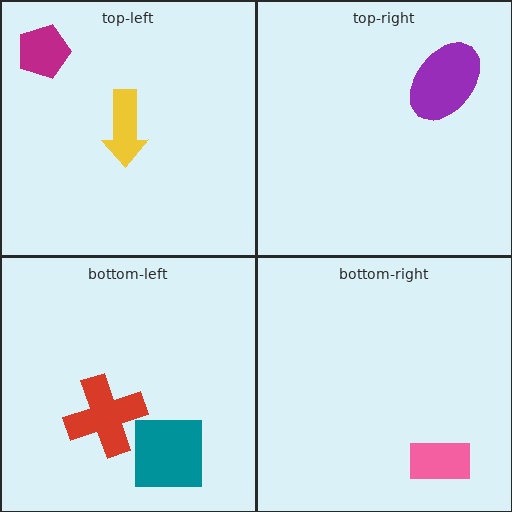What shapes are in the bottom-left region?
The teal square, the red cross.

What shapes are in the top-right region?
The purple ellipse.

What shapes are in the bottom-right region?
The pink rectangle.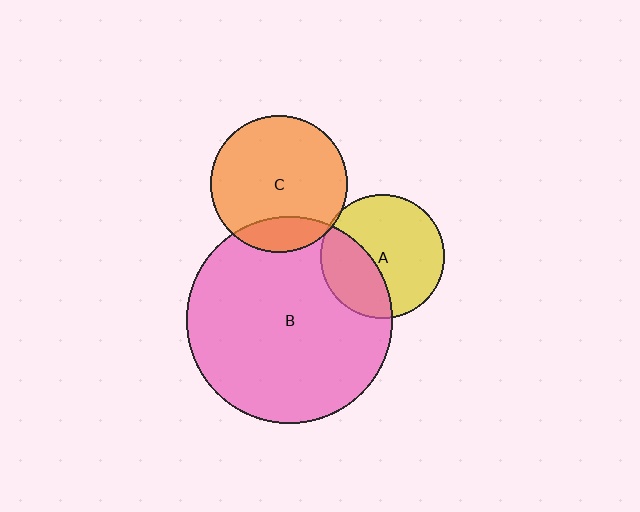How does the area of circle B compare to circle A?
Approximately 2.8 times.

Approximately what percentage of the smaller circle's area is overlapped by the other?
Approximately 5%.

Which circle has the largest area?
Circle B (pink).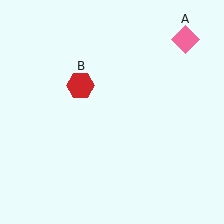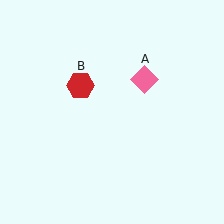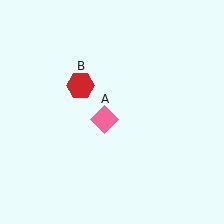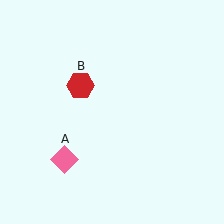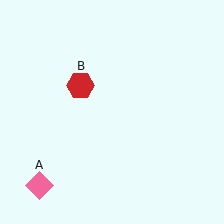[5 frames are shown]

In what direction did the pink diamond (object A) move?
The pink diamond (object A) moved down and to the left.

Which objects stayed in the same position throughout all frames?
Red hexagon (object B) remained stationary.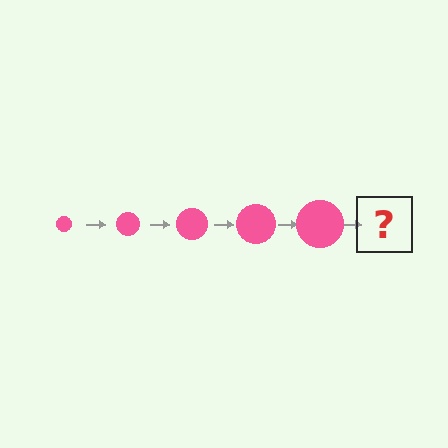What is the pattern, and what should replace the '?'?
The pattern is that the circle gets progressively larger each step. The '?' should be a pink circle, larger than the previous one.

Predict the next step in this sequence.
The next step is a pink circle, larger than the previous one.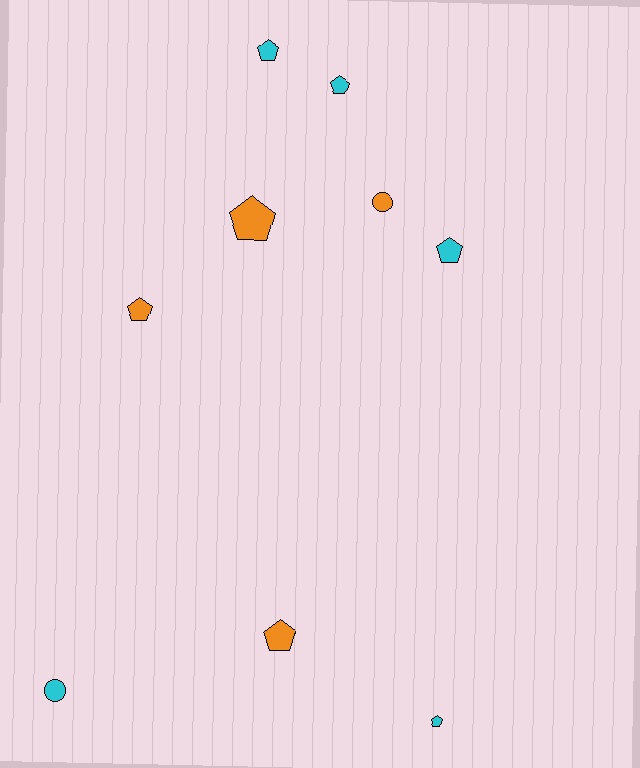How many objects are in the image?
There are 9 objects.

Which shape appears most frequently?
Pentagon, with 7 objects.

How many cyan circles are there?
There is 1 cyan circle.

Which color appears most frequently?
Cyan, with 5 objects.